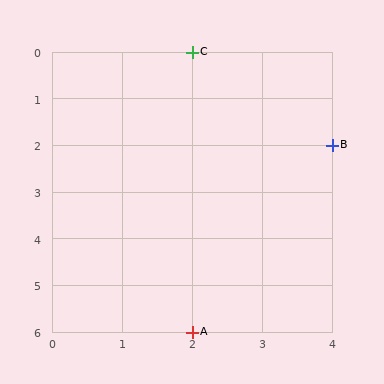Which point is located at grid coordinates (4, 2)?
Point B is at (4, 2).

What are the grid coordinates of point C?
Point C is at grid coordinates (2, 0).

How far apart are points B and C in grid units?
Points B and C are 2 columns and 2 rows apart (about 2.8 grid units diagonally).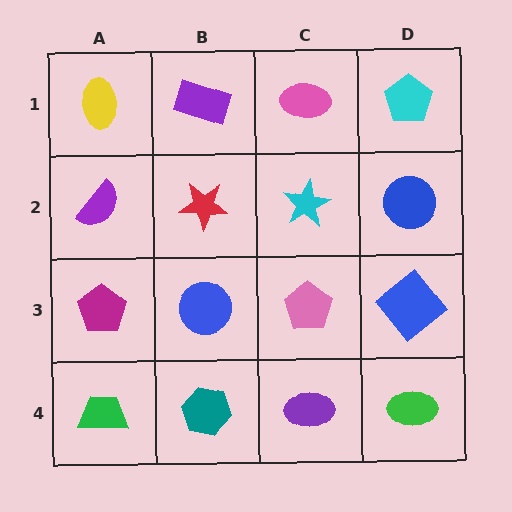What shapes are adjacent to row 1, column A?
A purple semicircle (row 2, column A), a purple rectangle (row 1, column B).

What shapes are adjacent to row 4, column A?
A magenta pentagon (row 3, column A), a teal hexagon (row 4, column B).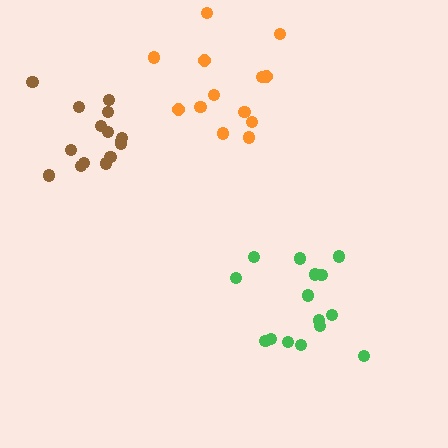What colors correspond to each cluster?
The clusters are colored: brown, green, orange.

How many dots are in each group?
Group 1: 15 dots, Group 2: 15 dots, Group 3: 13 dots (43 total).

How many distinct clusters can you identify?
There are 3 distinct clusters.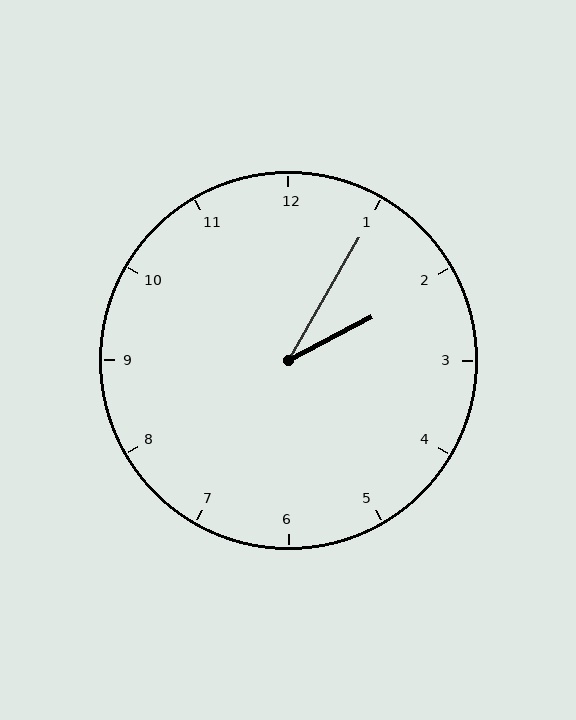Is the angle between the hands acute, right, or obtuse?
It is acute.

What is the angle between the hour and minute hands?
Approximately 32 degrees.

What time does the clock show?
2:05.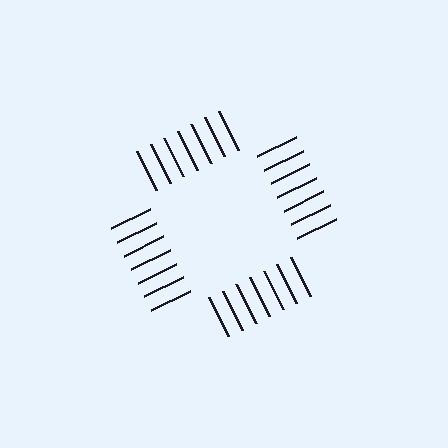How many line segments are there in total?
28 — 7 along each of the 4 edges.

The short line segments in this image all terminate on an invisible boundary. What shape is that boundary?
An illusory square — the line segments terminate on its edges but no continuous stroke is drawn.